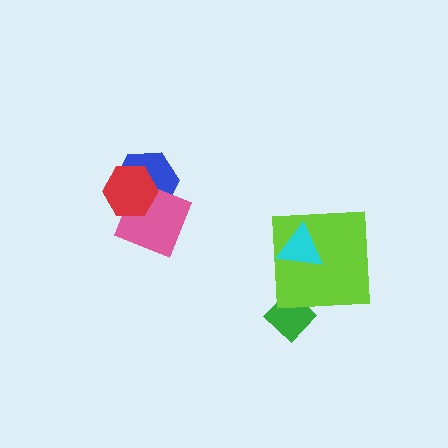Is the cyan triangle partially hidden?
No, no other shape covers it.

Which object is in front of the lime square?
The cyan triangle is in front of the lime square.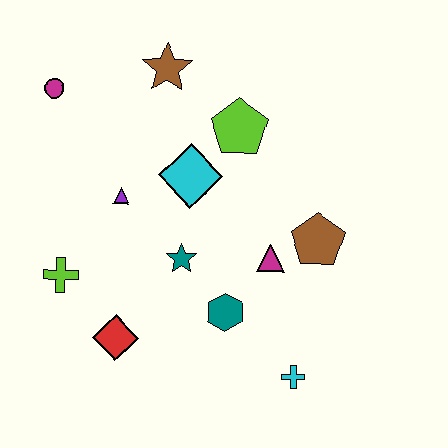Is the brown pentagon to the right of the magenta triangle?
Yes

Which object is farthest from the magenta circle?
The cyan cross is farthest from the magenta circle.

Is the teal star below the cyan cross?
No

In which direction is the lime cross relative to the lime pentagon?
The lime cross is to the left of the lime pentagon.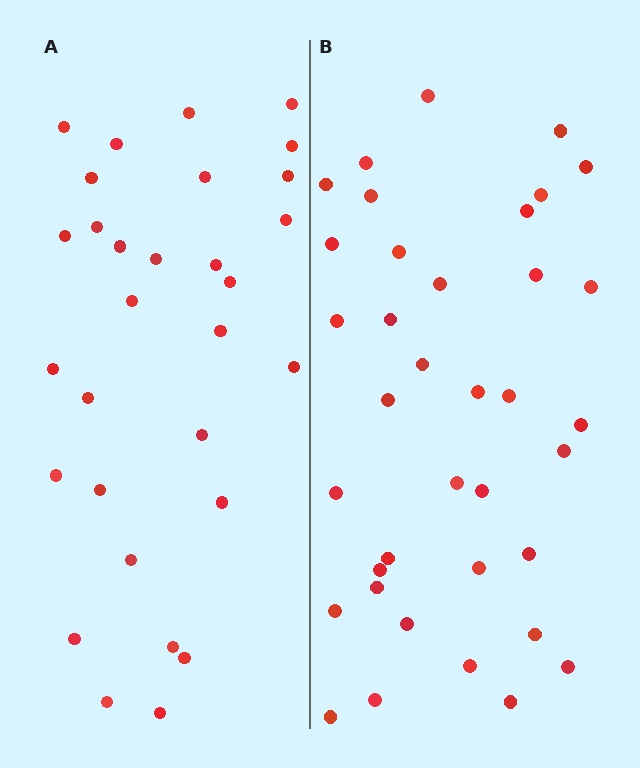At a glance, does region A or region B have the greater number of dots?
Region B (the right region) has more dots.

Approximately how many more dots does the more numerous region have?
Region B has roughly 8 or so more dots than region A.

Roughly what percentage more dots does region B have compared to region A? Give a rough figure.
About 25% more.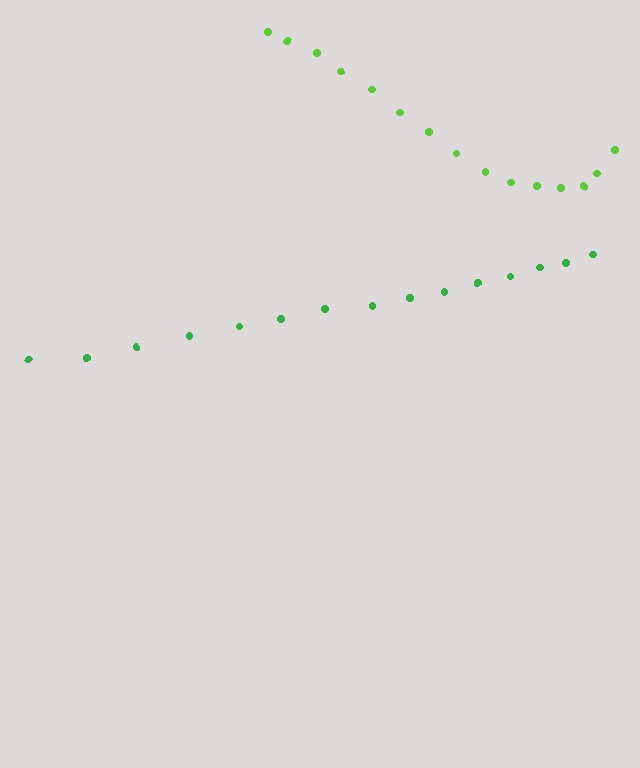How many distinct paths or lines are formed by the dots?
There are 2 distinct paths.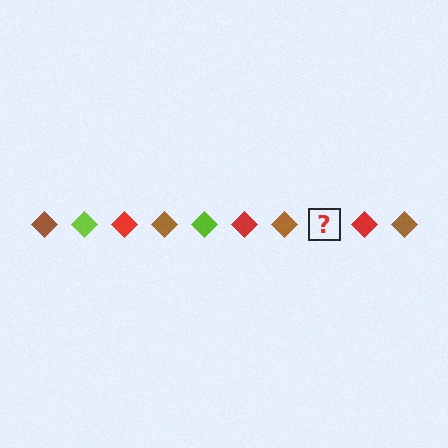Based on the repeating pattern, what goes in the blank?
The blank should be a lime diamond.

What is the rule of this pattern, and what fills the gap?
The rule is that the pattern cycles through brown, lime, red diamonds. The gap should be filled with a lime diamond.